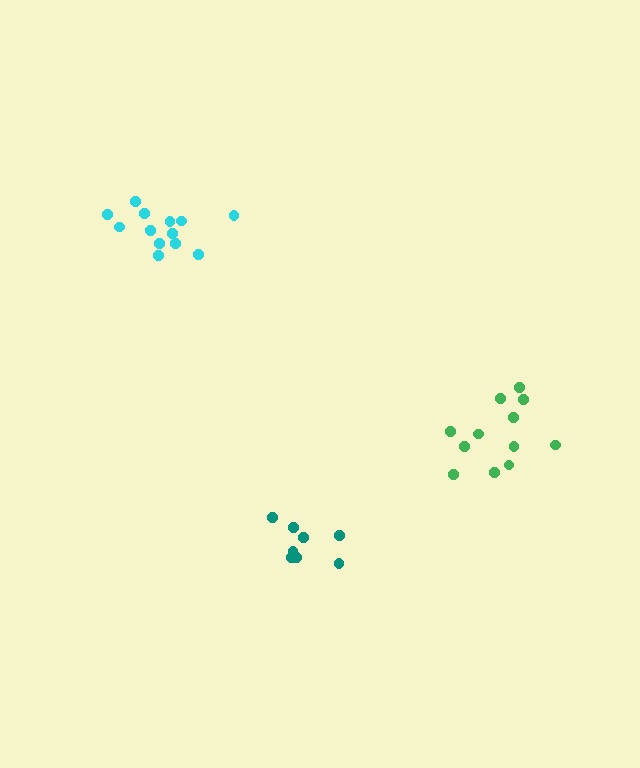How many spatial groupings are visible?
There are 3 spatial groupings.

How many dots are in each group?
Group 1: 13 dots, Group 2: 8 dots, Group 3: 12 dots (33 total).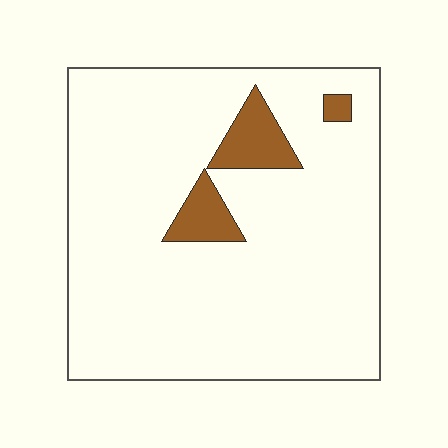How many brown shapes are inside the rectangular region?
3.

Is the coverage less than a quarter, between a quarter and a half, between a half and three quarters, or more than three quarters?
Less than a quarter.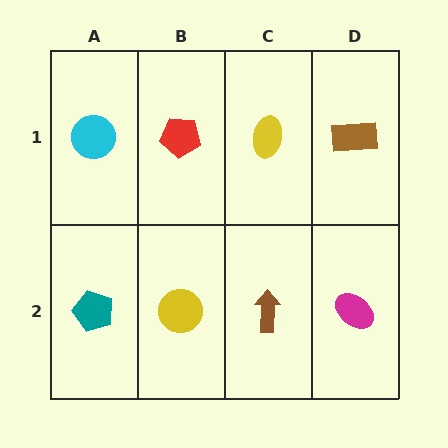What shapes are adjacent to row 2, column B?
A red pentagon (row 1, column B), a teal pentagon (row 2, column A), a brown arrow (row 2, column C).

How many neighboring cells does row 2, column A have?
2.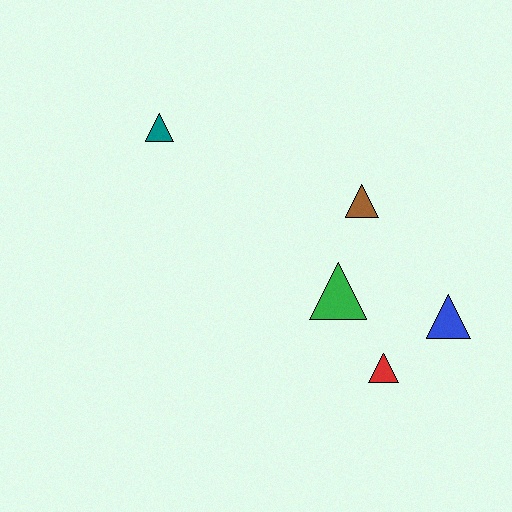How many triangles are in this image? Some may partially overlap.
There are 5 triangles.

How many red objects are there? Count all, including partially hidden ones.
There is 1 red object.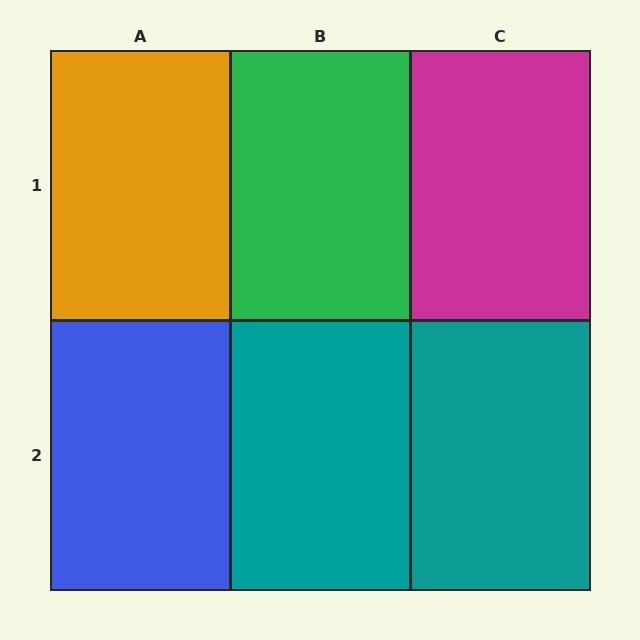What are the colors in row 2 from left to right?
Blue, teal, teal.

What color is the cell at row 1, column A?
Orange.